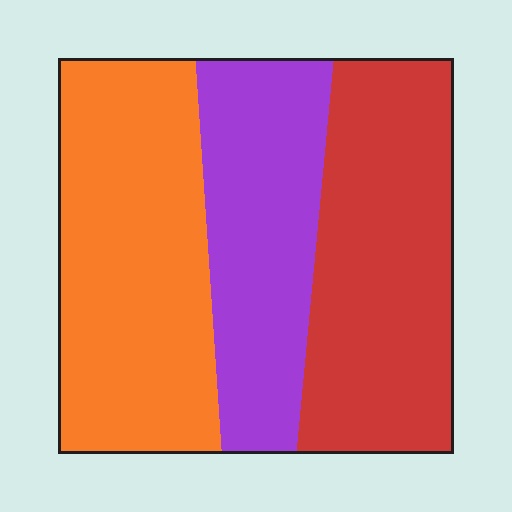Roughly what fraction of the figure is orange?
Orange covers roughly 40% of the figure.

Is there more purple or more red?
Red.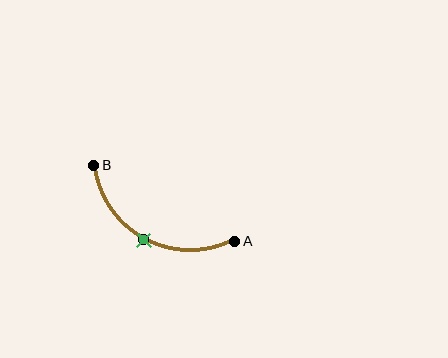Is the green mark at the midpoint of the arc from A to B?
Yes. The green mark lies on the arc at equal arc-length from both A and B — it is the arc midpoint.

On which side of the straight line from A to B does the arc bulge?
The arc bulges below the straight line connecting A and B.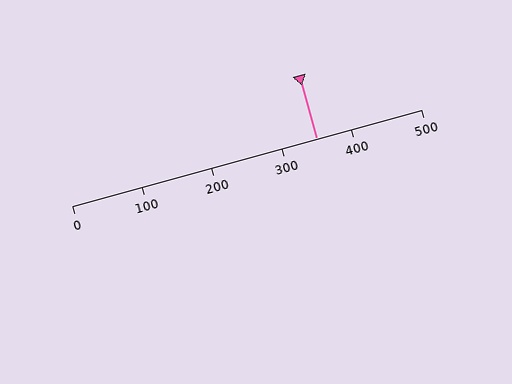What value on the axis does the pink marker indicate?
The marker indicates approximately 350.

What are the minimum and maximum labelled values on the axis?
The axis runs from 0 to 500.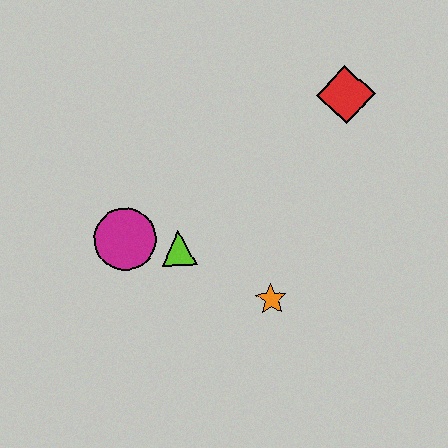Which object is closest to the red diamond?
The orange star is closest to the red diamond.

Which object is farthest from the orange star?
The red diamond is farthest from the orange star.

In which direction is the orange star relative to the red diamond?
The orange star is below the red diamond.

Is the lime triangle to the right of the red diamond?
No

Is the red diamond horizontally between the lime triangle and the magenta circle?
No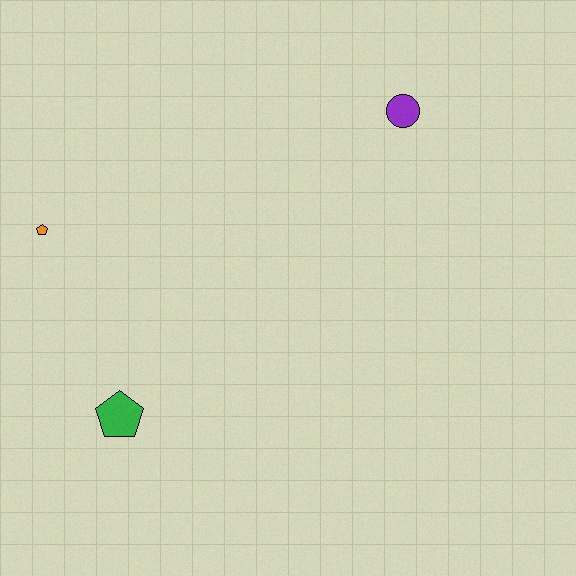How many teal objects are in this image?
There are no teal objects.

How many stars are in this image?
There are no stars.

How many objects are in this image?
There are 3 objects.